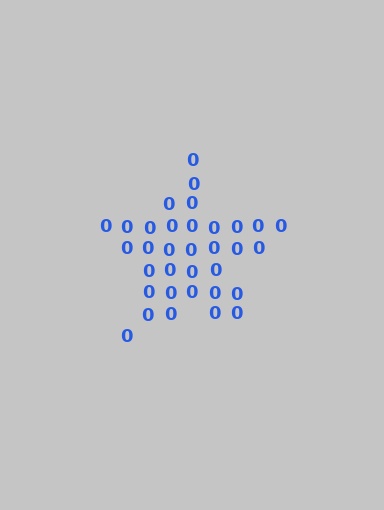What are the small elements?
The small elements are digit 0's.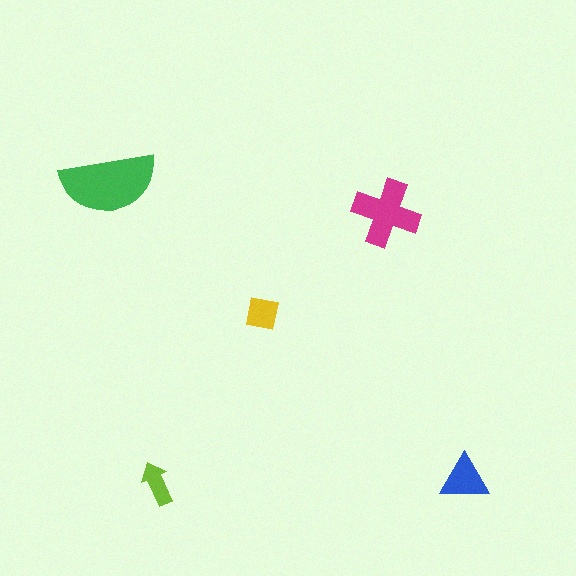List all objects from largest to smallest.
The green semicircle, the magenta cross, the blue triangle, the yellow square, the lime arrow.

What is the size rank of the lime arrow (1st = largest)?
5th.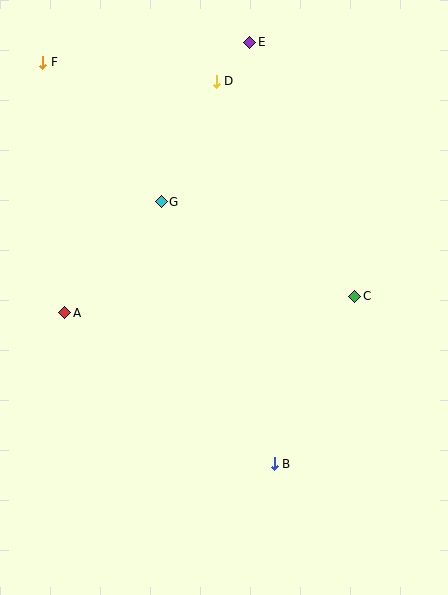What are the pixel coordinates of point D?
Point D is at (216, 81).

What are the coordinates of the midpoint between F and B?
The midpoint between F and B is at (159, 263).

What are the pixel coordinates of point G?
Point G is at (161, 202).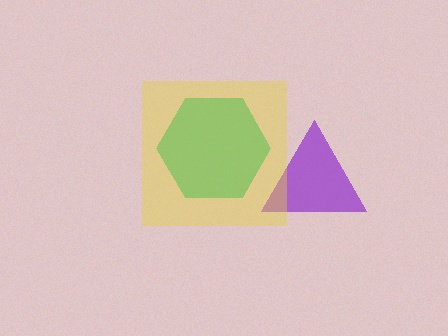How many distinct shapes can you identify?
There are 3 distinct shapes: a purple triangle, a yellow square, a green hexagon.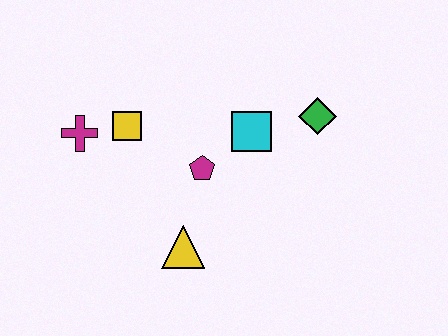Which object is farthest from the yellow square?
The green diamond is farthest from the yellow square.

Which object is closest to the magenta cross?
The yellow square is closest to the magenta cross.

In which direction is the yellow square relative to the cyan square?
The yellow square is to the left of the cyan square.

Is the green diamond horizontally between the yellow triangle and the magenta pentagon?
No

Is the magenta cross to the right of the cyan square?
No